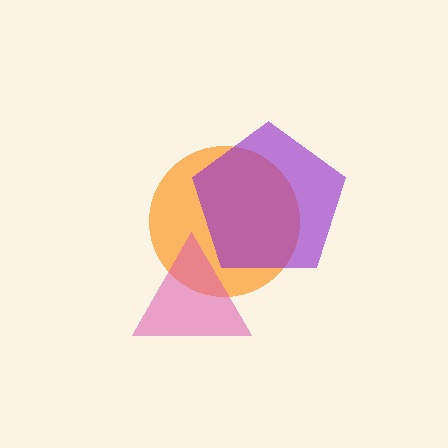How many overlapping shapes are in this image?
There are 3 overlapping shapes in the image.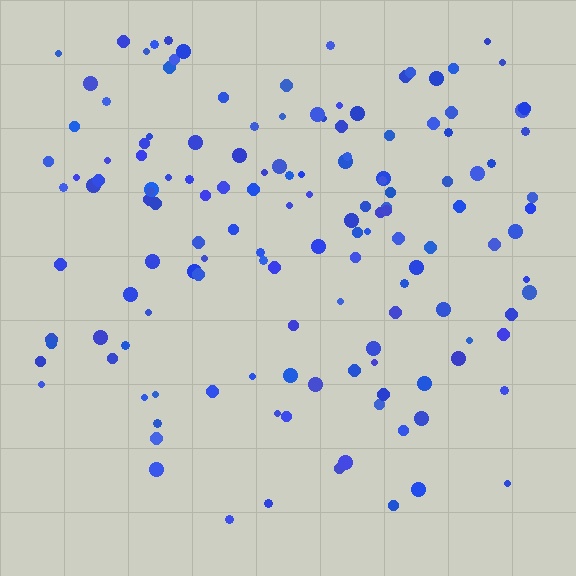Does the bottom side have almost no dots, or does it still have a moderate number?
Still a moderate number, just noticeably fewer than the top.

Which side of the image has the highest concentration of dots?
The top.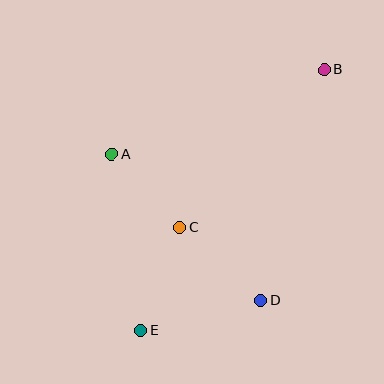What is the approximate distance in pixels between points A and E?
The distance between A and E is approximately 178 pixels.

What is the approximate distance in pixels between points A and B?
The distance between A and B is approximately 228 pixels.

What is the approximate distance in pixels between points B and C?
The distance between B and C is approximately 214 pixels.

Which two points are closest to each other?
Points A and C are closest to each other.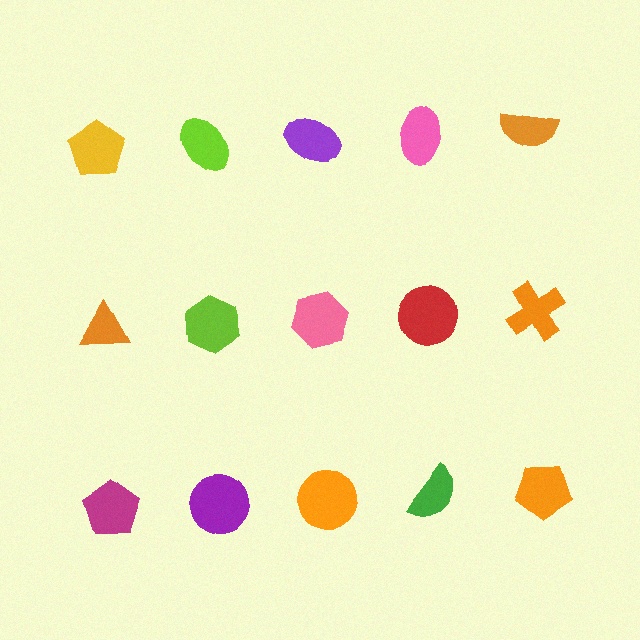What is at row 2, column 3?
A pink hexagon.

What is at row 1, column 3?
A purple ellipse.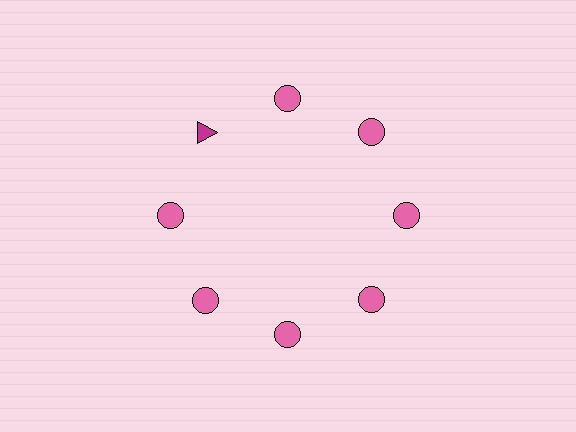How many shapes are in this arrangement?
There are 8 shapes arranged in a ring pattern.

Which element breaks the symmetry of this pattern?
The magenta triangle at roughly the 10 o'clock position breaks the symmetry. All other shapes are pink circles.